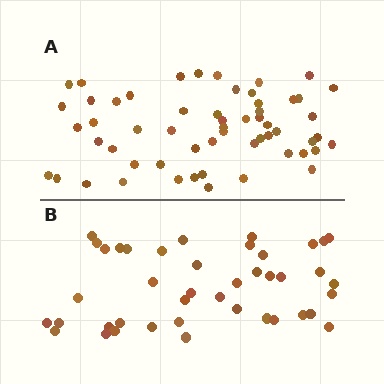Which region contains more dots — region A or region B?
Region A (the top region) has more dots.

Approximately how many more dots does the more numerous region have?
Region A has approximately 15 more dots than region B.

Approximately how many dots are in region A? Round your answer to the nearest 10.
About 60 dots. (The exact count is 57, which rounds to 60.)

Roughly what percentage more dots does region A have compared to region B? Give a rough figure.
About 35% more.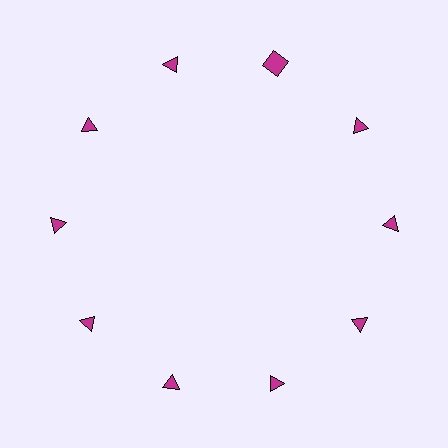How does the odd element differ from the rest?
It has a different shape: square instead of triangle.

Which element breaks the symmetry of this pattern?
The magenta square at roughly the 1 o'clock position breaks the symmetry. All other shapes are magenta triangles.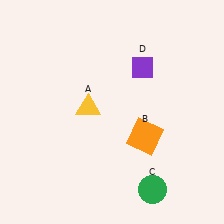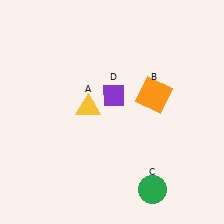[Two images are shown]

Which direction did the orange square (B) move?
The orange square (B) moved up.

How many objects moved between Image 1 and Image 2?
2 objects moved between the two images.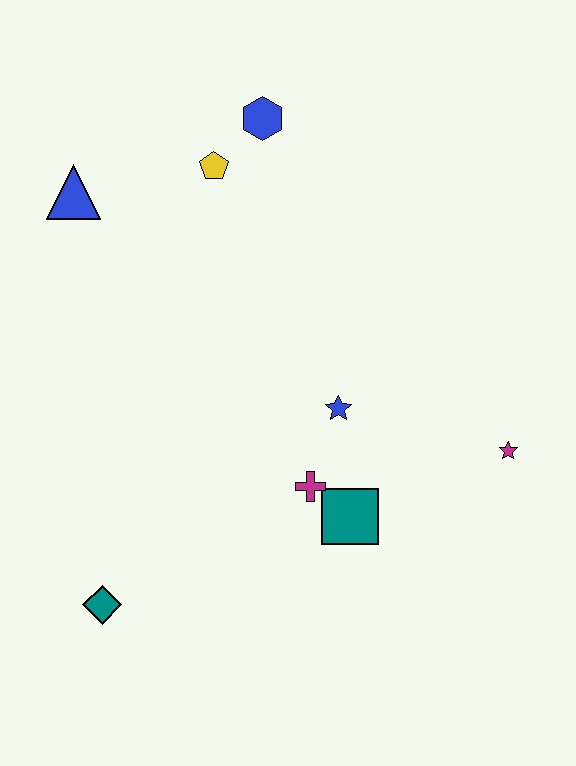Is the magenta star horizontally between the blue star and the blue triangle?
No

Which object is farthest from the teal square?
The blue triangle is farthest from the teal square.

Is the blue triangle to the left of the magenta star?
Yes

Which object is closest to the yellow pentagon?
The blue hexagon is closest to the yellow pentagon.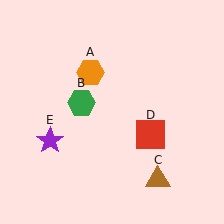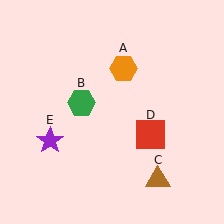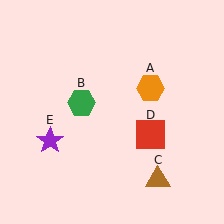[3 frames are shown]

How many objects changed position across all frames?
1 object changed position: orange hexagon (object A).